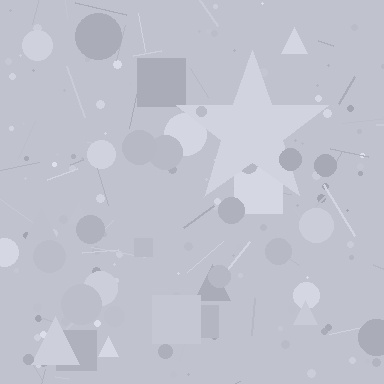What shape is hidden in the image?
A star is hidden in the image.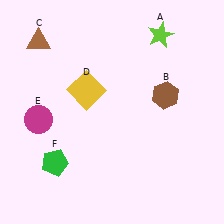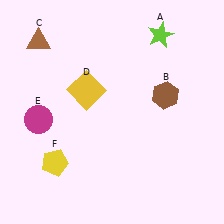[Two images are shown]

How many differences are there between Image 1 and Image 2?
There is 1 difference between the two images.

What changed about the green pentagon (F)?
In Image 1, F is green. In Image 2, it changed to yellow.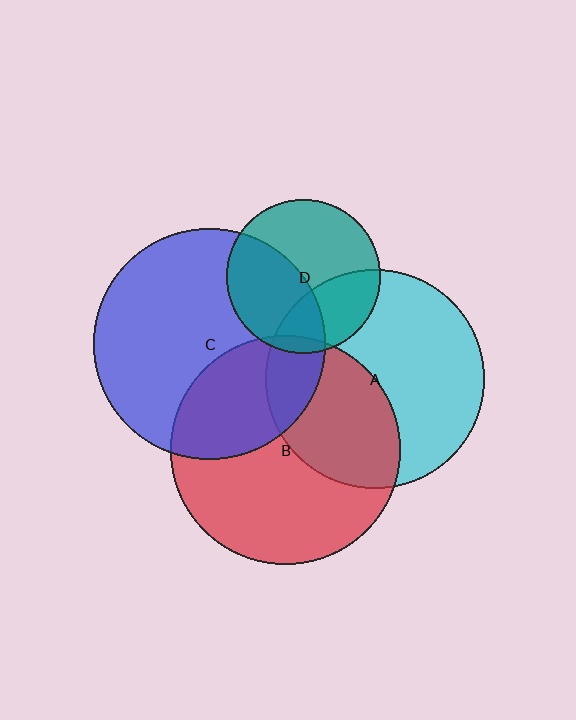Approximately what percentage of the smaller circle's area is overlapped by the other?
Approximately 30%.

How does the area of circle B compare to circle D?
Approximately 2.2 times.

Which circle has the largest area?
Circle C (blue).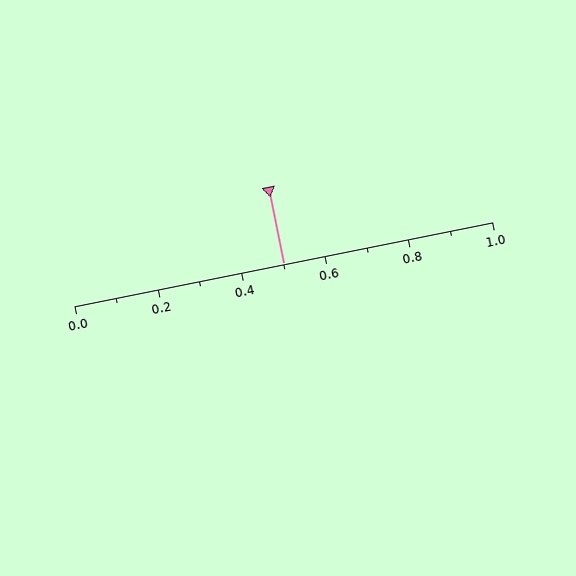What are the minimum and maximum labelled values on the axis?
The axis runs from 0.0 to 1.0.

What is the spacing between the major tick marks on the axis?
The major ticks are spaced 0.2 apart.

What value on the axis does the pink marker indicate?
The marker indicates approximately 0.5.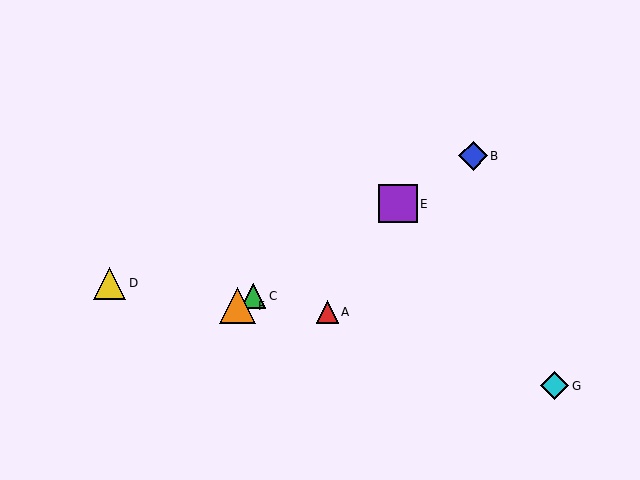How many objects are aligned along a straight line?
4 objects (B, C, E, F) are aligned along a straight line.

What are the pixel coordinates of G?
Object G is at (554, 386).